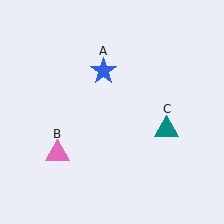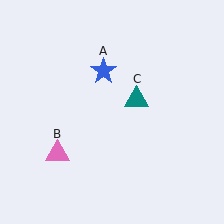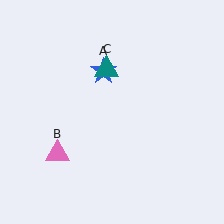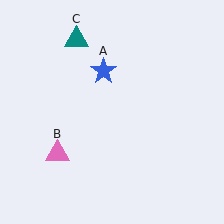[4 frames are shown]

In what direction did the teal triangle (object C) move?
The teal triangle (object C) moved up and to the left.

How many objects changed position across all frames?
1 object changed position: teal triangle (object C).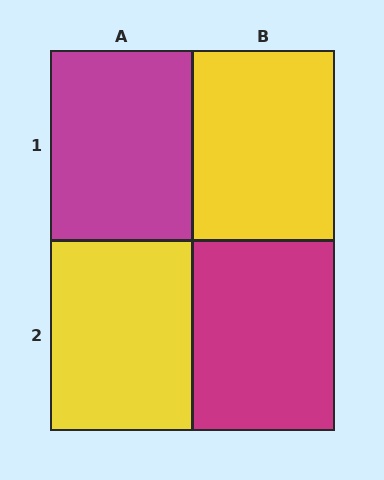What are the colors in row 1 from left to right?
Magenta, yellow.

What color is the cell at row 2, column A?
Yellow.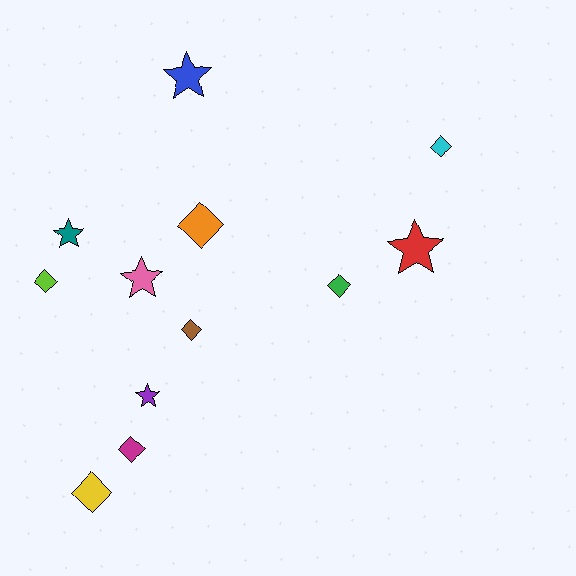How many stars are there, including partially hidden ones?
There are 5 stars.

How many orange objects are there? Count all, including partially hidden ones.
There is 1 orange object.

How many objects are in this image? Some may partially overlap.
There are 12 objects.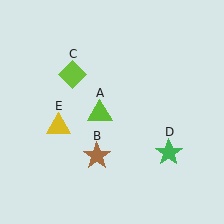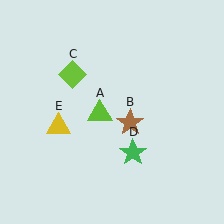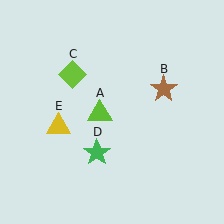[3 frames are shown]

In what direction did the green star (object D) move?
The green star (object D) moved left.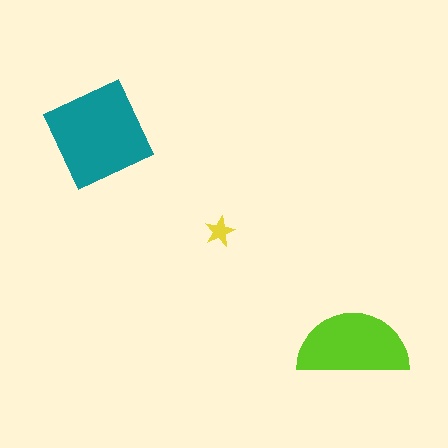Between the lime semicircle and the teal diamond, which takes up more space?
The teal diamond.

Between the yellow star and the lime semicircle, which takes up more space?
The lime semicircle.